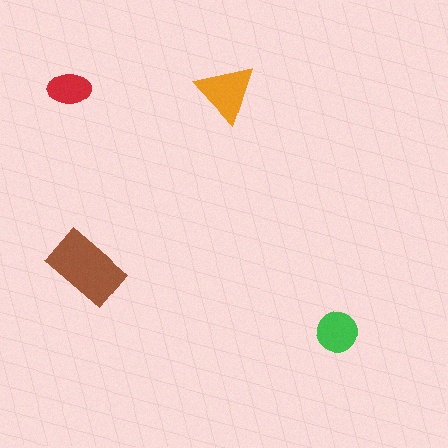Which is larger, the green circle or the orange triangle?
The orange triangle.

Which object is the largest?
The brown rectangle.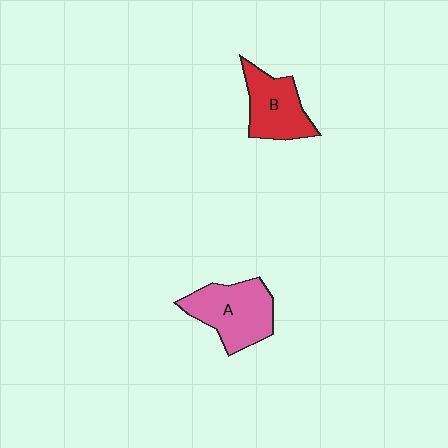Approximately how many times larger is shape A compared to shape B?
Approximately 1.2 times.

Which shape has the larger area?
Shape A (pink).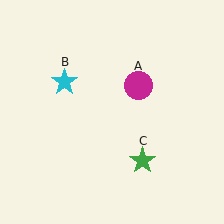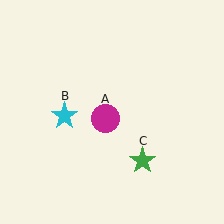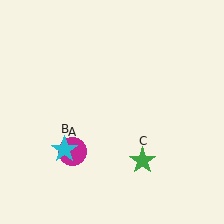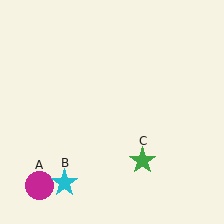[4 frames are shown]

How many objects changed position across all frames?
2 objects changed position: magenta circle (object A), cyan star (object B).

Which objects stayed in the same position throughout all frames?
Green star (object C) remained stationary.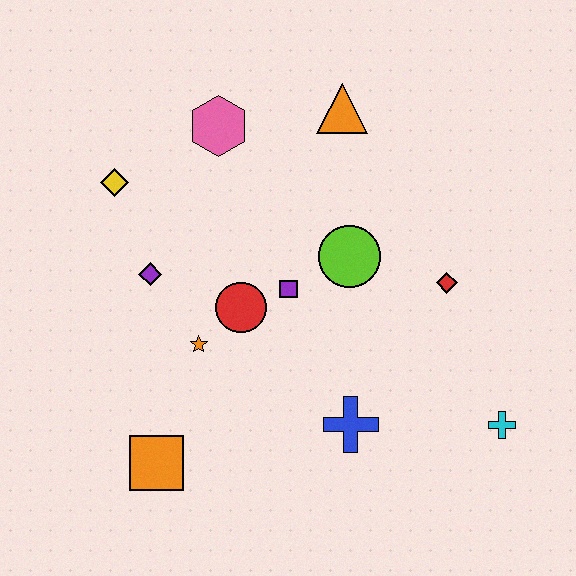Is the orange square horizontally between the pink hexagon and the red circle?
No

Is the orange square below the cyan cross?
Yes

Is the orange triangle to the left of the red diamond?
Yes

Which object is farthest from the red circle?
The cyan cross is farthest from the red circle.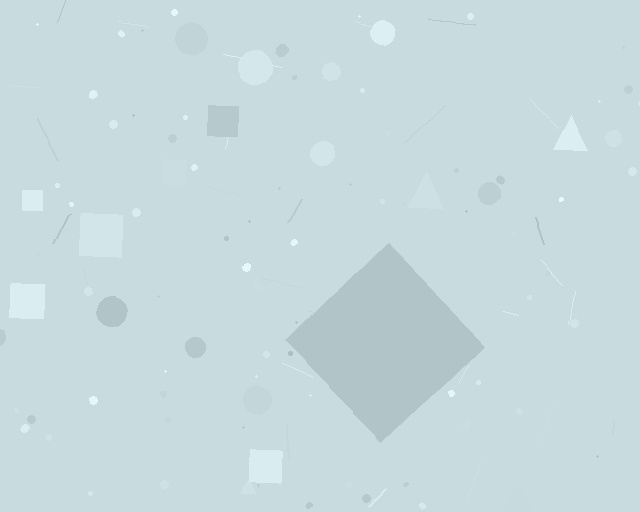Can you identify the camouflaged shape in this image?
The camouflaged shape is a diamond.